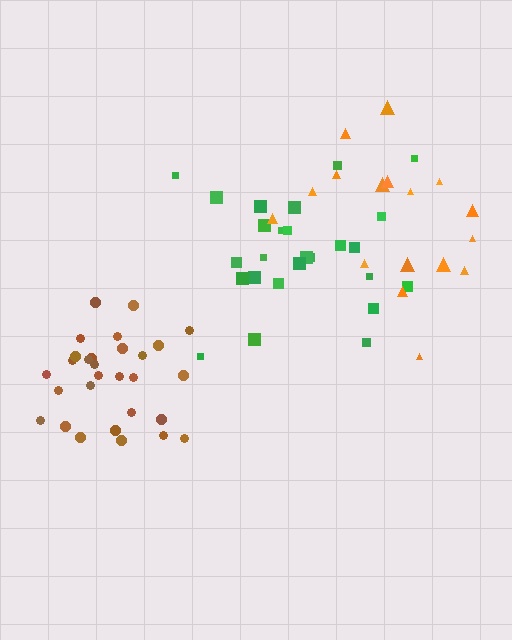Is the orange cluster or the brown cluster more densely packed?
Brown.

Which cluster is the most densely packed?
Brown.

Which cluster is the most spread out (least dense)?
Orange.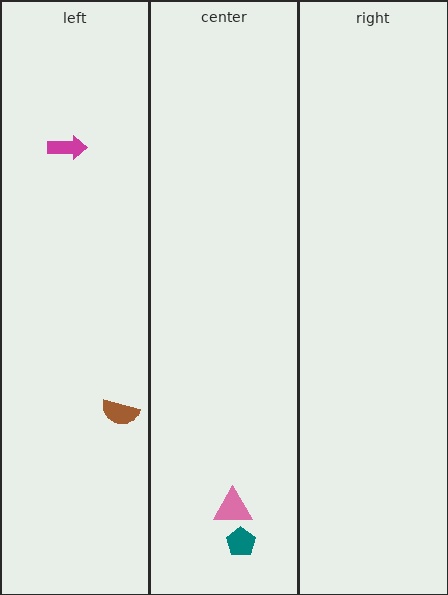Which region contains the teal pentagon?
The center region.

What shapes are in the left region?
The brown semicircle, the magenta arrow.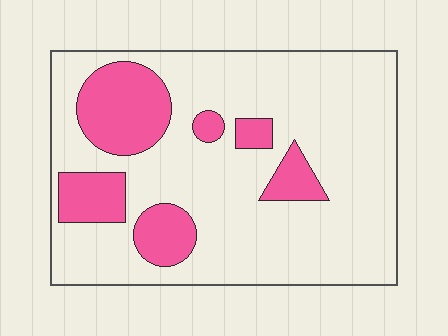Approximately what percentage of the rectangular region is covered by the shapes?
Approximately 20%.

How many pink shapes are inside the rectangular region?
6.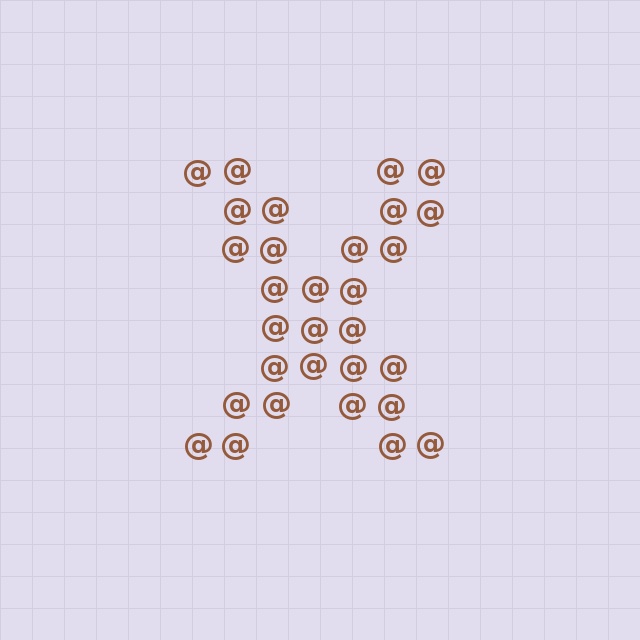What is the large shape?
The large shape is the letter X.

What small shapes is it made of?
It is made of small at signs.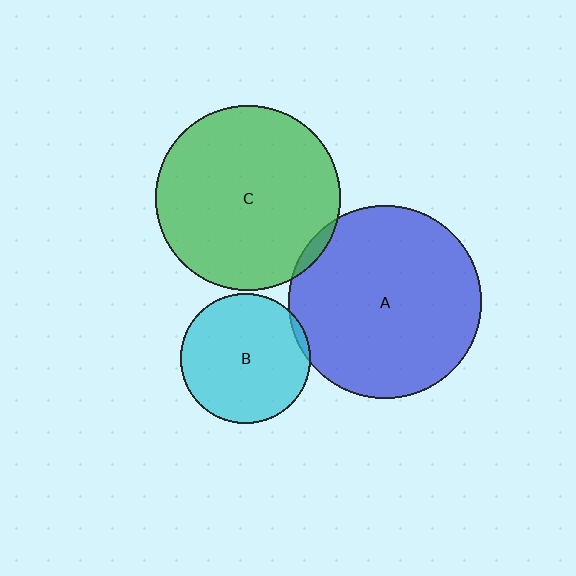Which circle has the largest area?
Circle A (blue).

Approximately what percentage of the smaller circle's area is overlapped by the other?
Approximately 5%.